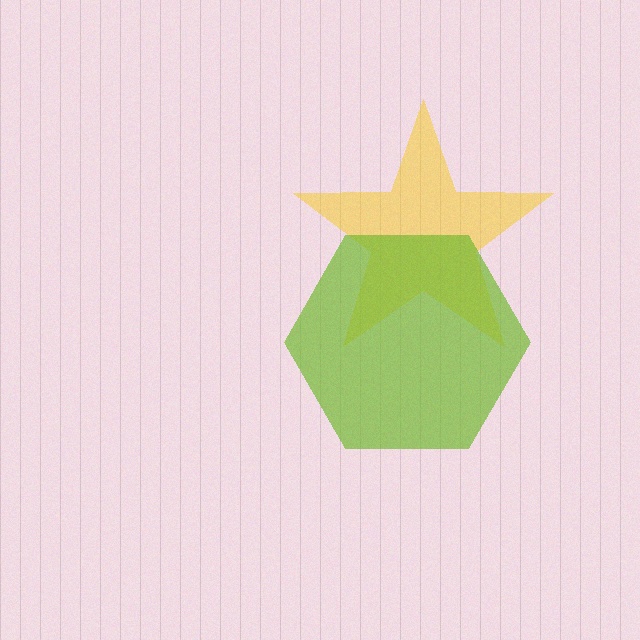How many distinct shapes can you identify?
There are 2 distinct shapes: a yellow star, a lime hexagon.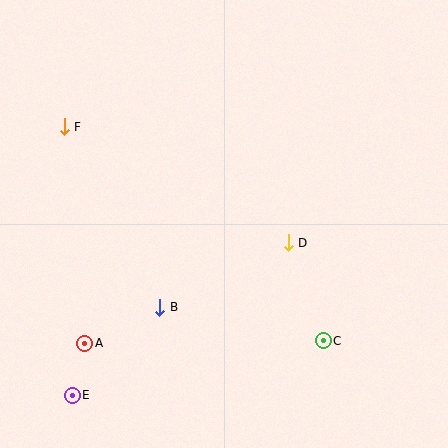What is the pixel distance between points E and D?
The distance between E and D is 264 pixels.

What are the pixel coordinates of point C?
Point C is at (323, 341).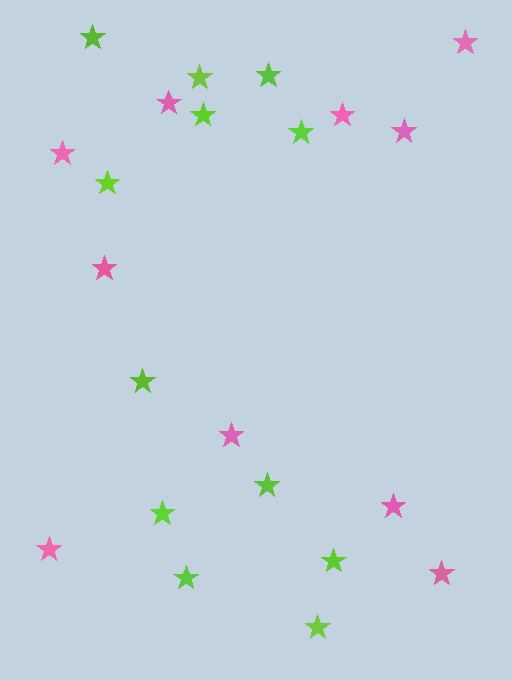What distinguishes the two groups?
There are 2 groups: one group of lime stars (12) and one group of pink stars (10).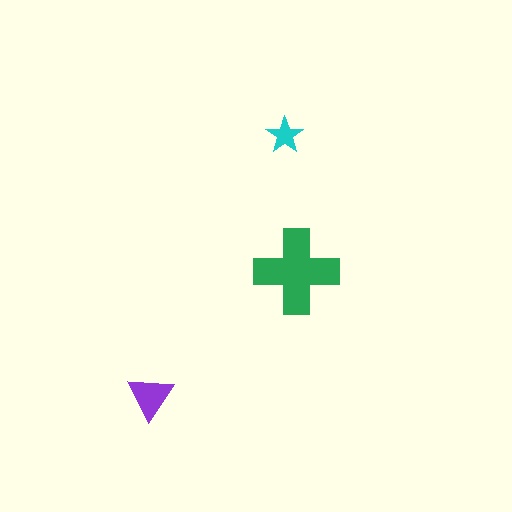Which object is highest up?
The cyan star is topmost.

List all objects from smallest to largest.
The cyan star, the purple triangle, the green cross.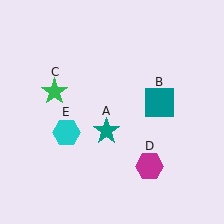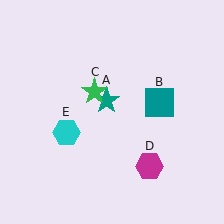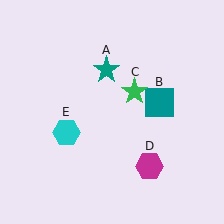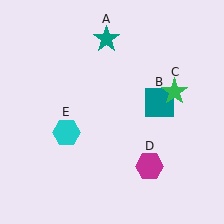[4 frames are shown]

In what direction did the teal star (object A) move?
The teal star (object A) moved up.